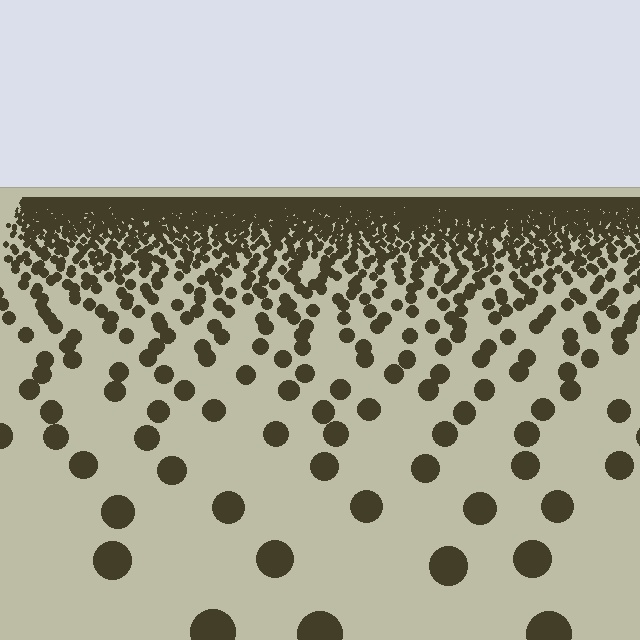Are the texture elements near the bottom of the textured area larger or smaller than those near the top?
Larger. Near the bottom, elements are closer to the viewer and appear at a bigger on-screen size.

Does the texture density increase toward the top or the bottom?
Density increases toward the top.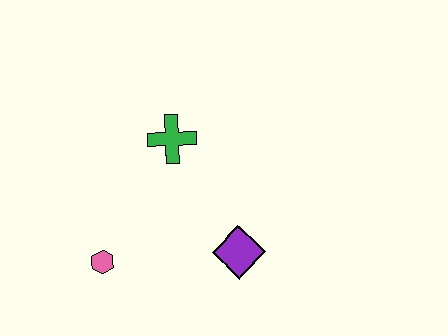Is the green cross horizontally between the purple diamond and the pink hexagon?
Yes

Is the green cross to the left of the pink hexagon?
No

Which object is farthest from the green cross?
The pink hexagon is farthest from the green cross.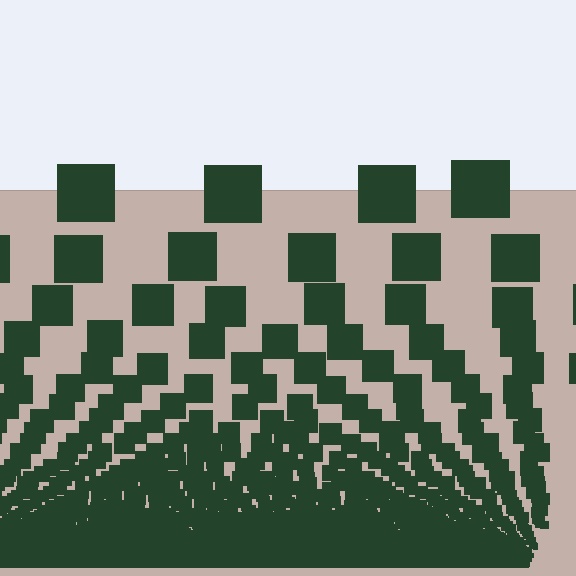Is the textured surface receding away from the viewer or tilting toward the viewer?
The surface appears to tilt toward the viewer. Texture elements get larger and sparser toward the top.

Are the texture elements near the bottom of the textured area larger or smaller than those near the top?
Smaller. The gradient is inverted — elements near the bottom are smaller and denser.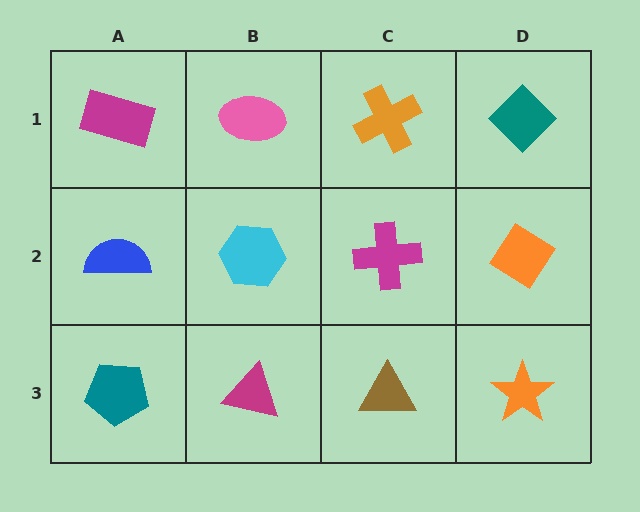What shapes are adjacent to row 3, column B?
A cyan hexagon (row 2, column B), a teal pentagon (row 3, column A), a brown triangle (row 3, column C).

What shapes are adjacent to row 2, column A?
A magenta rectangle (row 1, column A), a teal pentagon (row 3, column A), a cyan hexagon (row 2, column B).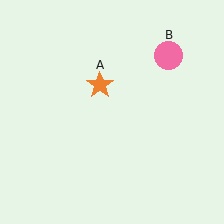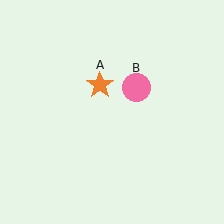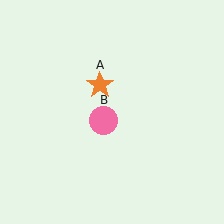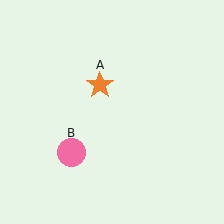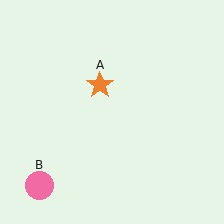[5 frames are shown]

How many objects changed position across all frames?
1 object changed position: pink circle (object B).